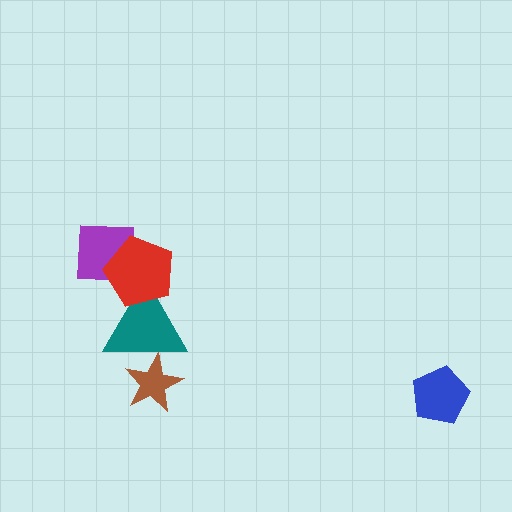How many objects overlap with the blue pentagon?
0 objects overlap with the blue pentagon.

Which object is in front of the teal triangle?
The red pentagon is in front of the teal triangle.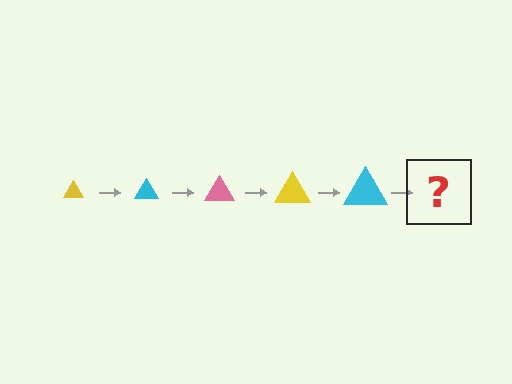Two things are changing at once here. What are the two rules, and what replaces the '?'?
The two rules are that the triangle grows larger each step and the color cycles through yellow, cyan, and pink. The '?' should be a pink triangle, larger than the previous one.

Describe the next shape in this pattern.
It should be a pink triangle, larger than the previous one.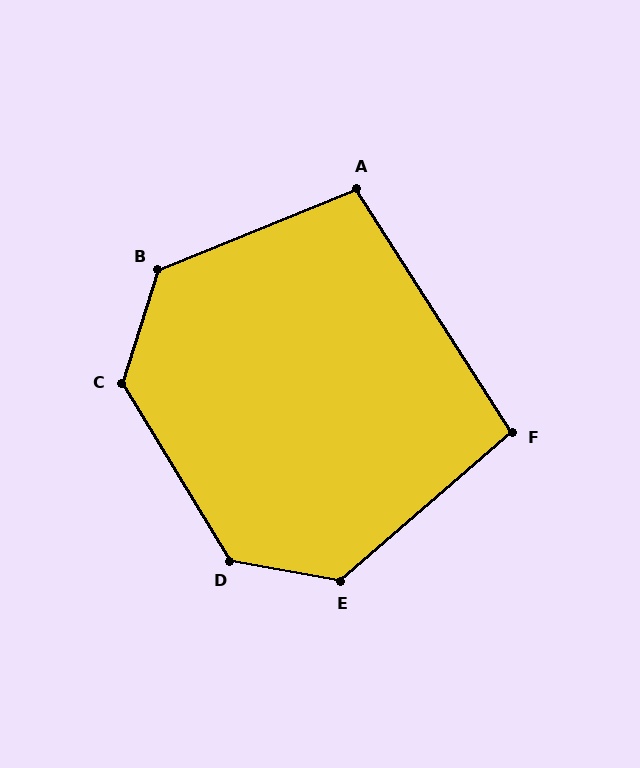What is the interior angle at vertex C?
Approximately 131 degrees (obtuse).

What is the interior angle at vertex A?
Approximately 101 degrees (obtuse).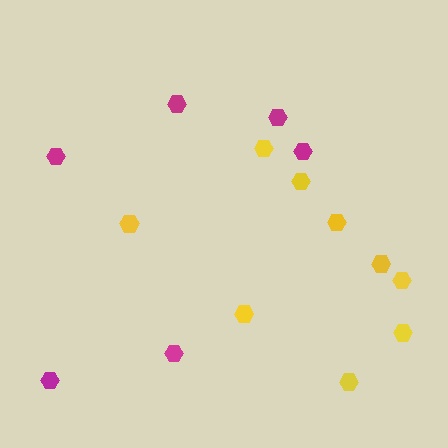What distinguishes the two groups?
There are 2 groups: one group of yellow hexagons (9) and one group of magenta hexagons (6).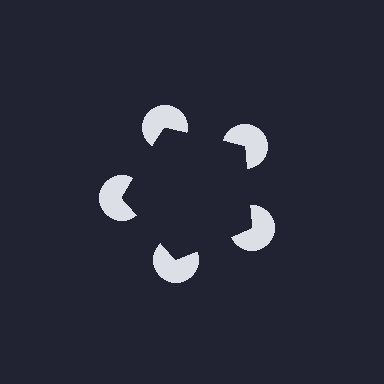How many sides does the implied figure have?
5 sides.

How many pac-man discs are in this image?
There are 5 — one at each vertex of the illusory pentagon.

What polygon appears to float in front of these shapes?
An illusory pentagon — its edges are inferred from the aligned wedge cuts in the pac-man discs, not physically drawn.